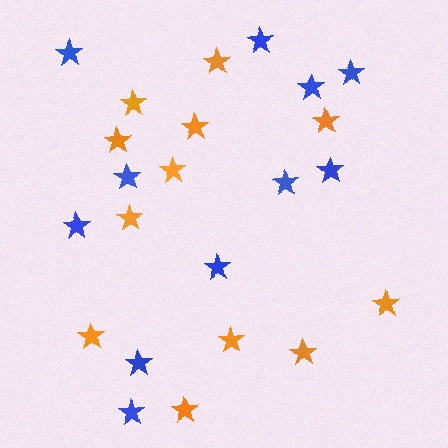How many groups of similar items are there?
There are 2 groups: one group of blue stars (11) and one group of orange stars (12).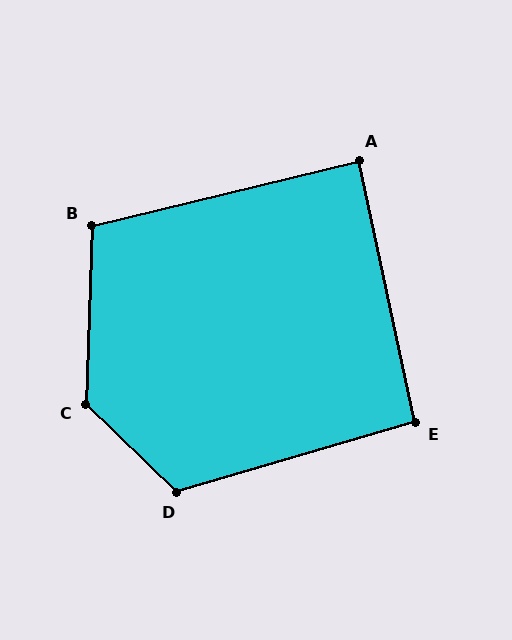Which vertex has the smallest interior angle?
A, at approximately 89 degrees.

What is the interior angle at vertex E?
Approximately 94 degrees (approximately right).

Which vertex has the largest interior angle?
C, at approximately 132 degrees.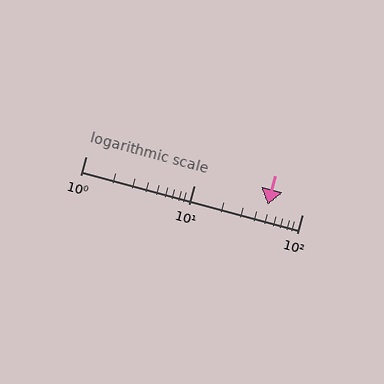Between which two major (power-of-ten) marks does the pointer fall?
The pointer is between 10 and 100.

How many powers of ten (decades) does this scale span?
The scale spans 2 decades, from 1 to 100.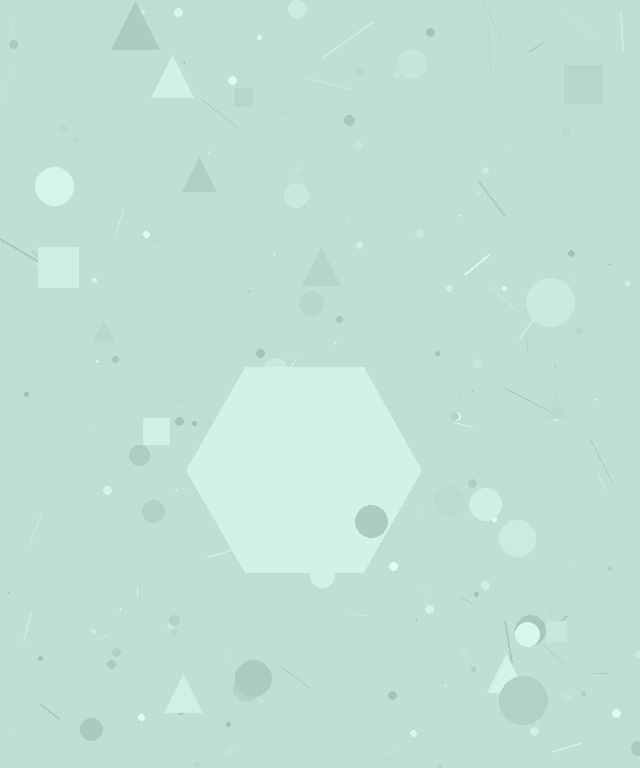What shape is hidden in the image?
A hexagon is hidden in the image.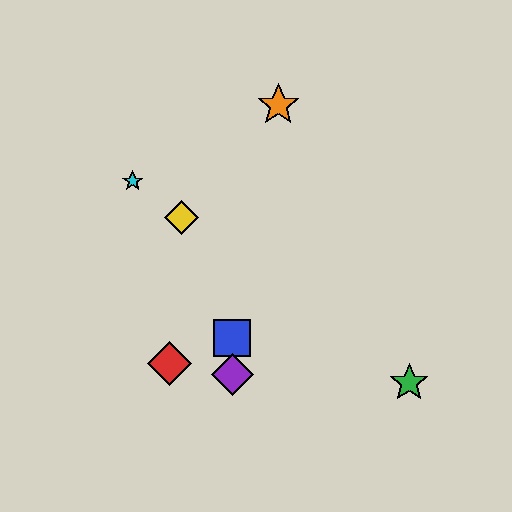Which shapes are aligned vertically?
The blue square, the purple diamond are aligned vertically.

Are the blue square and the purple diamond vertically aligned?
Yes, both are at x≈232.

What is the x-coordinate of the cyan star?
The cyan star is at x≈133.